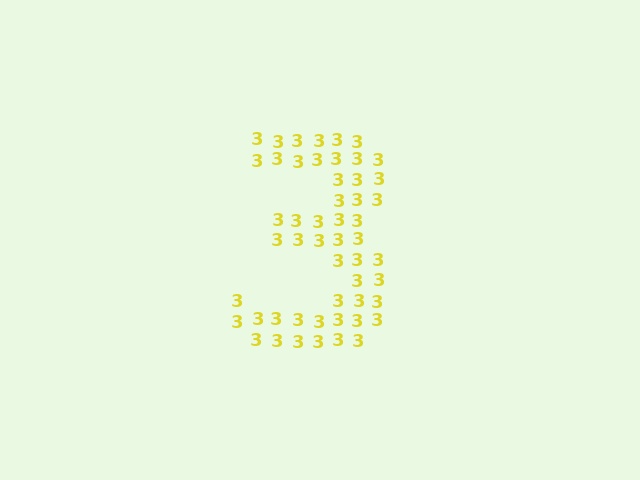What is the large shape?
The large shape is the digit 3.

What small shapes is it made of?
It is made of small digit 3's.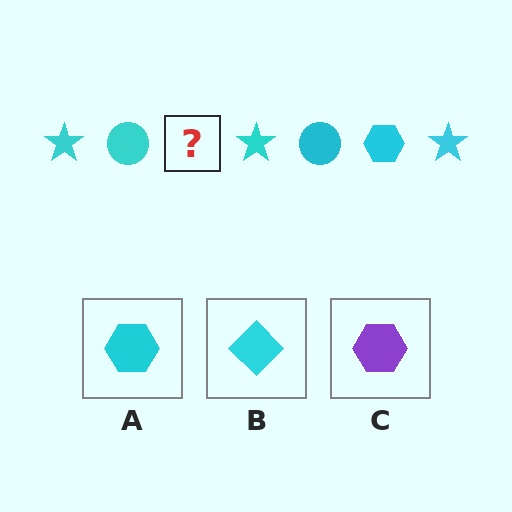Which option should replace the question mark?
Option A.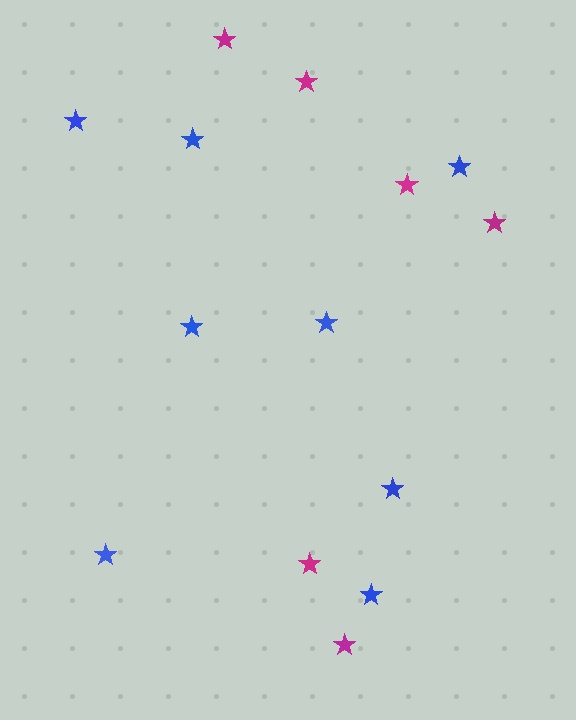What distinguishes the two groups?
There are 2 groups: one group of magenta stars (6) and one group of blue stars (8).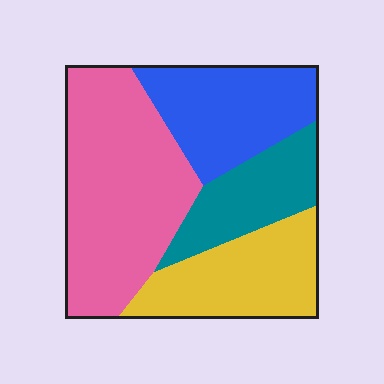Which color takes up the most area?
Pink, at roughly 40%.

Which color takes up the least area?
Teal, at roughly 15%.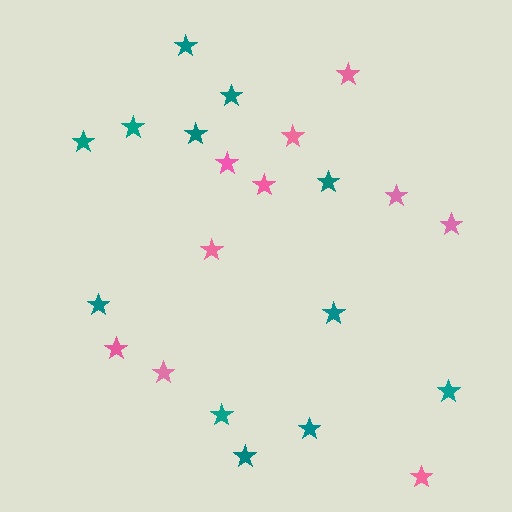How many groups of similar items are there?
There are 2 groups: one group of pink stars (10) and one group of teal stars (12).